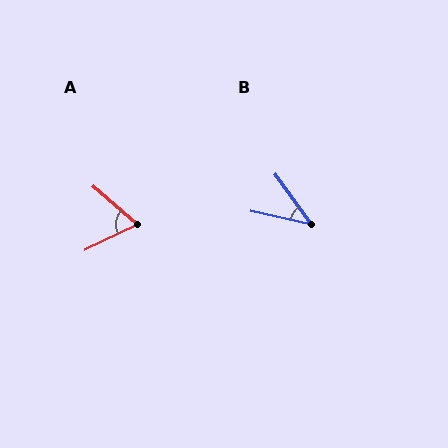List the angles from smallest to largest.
B (41°), A (67°).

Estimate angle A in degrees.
Approximately 67 degrees.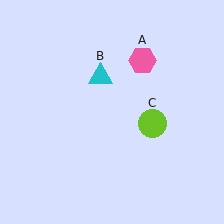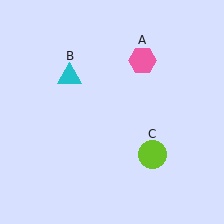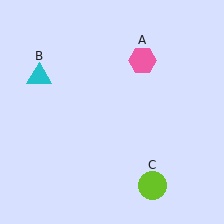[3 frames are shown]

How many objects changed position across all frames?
2 objects changed position: cyan triangle (object B), lime circle (object C).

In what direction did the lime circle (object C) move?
The lime circle (object C) moved down.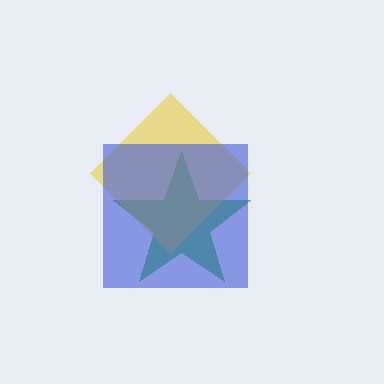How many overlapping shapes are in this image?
There are 3 overlapping shapes in the image.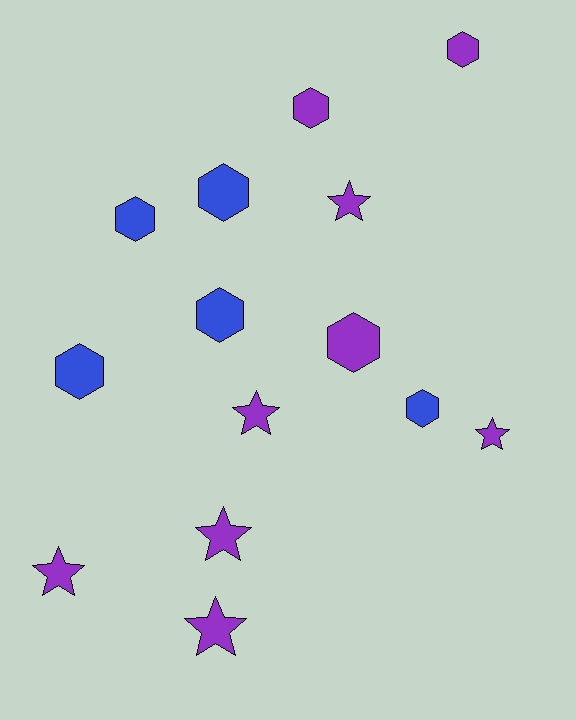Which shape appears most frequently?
Hexagon, with 8 objects.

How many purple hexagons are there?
There are 3 purple hexagons.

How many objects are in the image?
There are 14 objects.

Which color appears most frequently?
Purple, with 9 objects.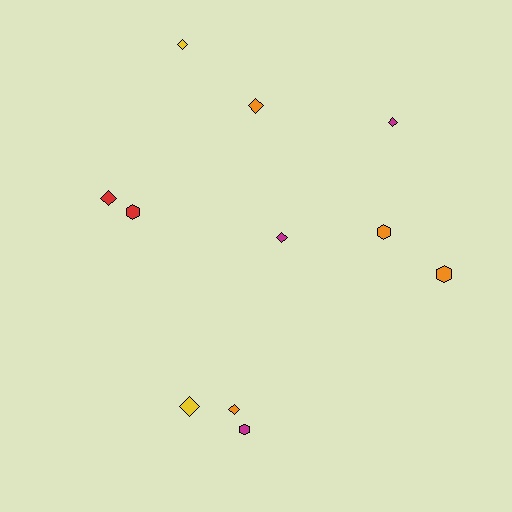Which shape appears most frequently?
Diamond, with 7 objects.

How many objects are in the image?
There are 11 objects.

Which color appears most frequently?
Orange, with 4 objects.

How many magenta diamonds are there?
There are 2 magenta diamonds.